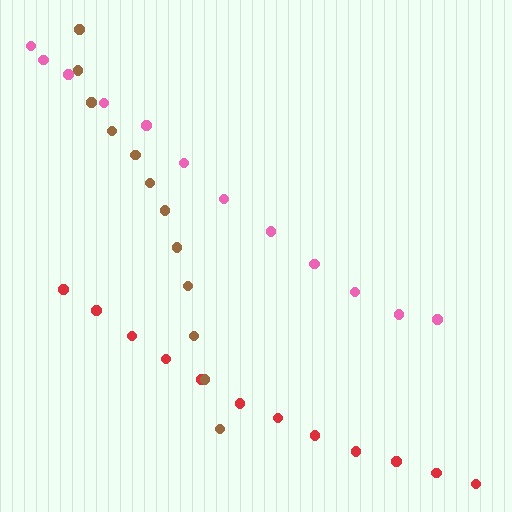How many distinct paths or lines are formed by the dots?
There are 3 distinct paths.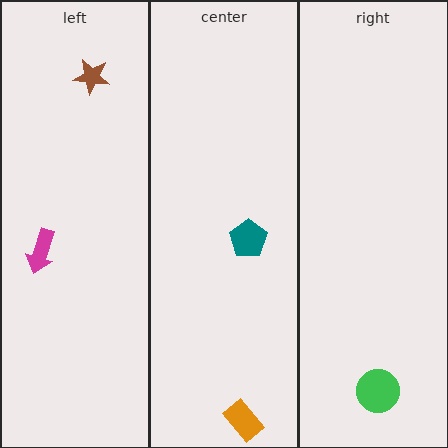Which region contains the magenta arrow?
The left region.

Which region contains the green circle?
The right region.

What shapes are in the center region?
The orange rectangle, the teal pentagon.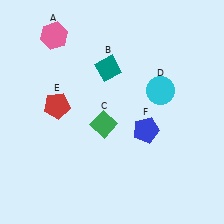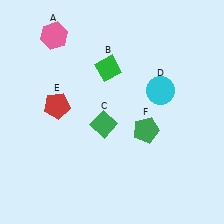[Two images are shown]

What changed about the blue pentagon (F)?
In Image 1, F is blue. In Image 2, it changed to green.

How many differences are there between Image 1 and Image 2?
There are 2 differences between the two images.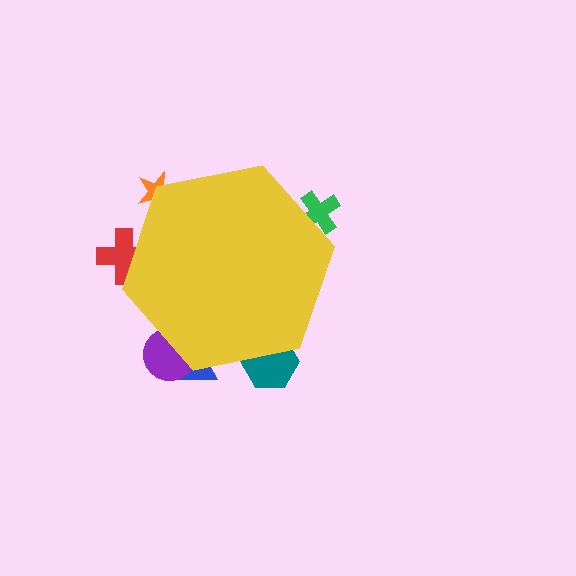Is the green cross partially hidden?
Yes, the green cross is partially hidden behind the yellow hexagon.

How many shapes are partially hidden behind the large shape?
6 shapes are partially hidden.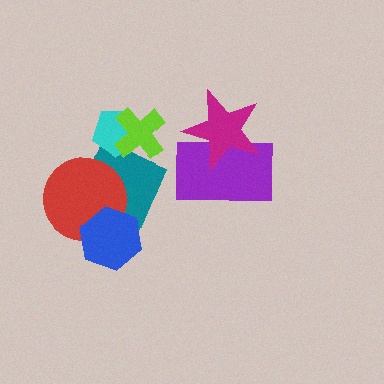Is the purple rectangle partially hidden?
Yes, it is partially covered by another shape.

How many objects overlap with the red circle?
2 objects overlap with the red circle.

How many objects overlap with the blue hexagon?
2 objects overlap with the blue hexagon.